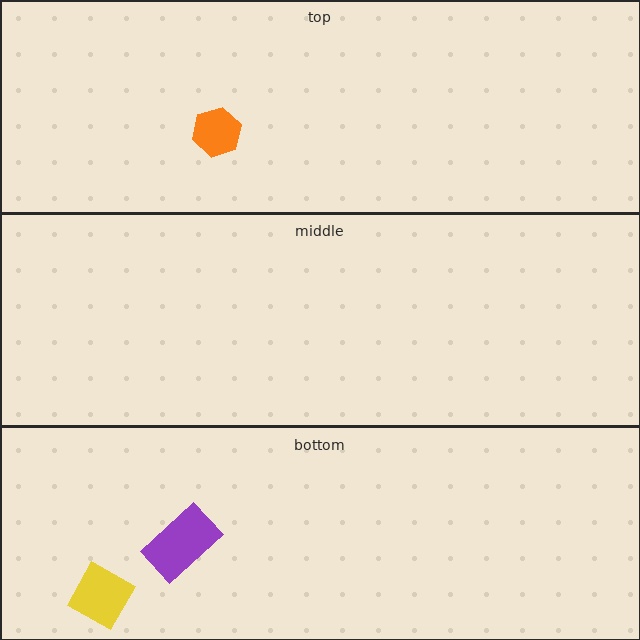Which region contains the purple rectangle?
The bottom region.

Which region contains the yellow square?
The bottom region.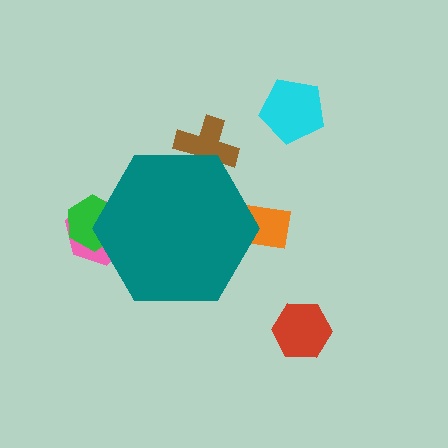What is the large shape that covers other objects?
A teal hexagon.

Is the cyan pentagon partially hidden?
No, the cyan pentagon is fully visible.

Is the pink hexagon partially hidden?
Yes, the pink hexagon is partially hidden behind the teal hexagon.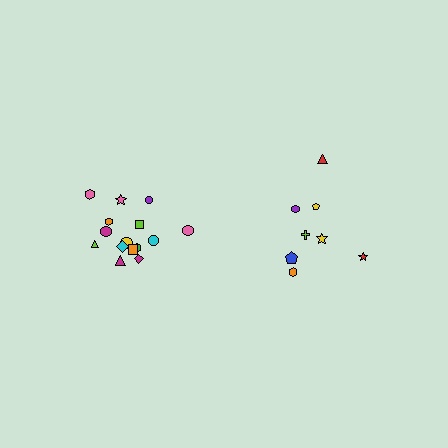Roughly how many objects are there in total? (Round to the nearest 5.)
Roughly 25 objects in total.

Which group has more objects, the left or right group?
The left group.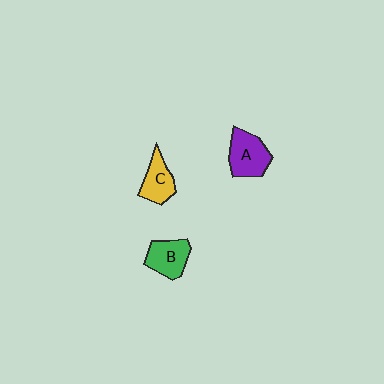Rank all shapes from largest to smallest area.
From largest to smallest: A (purple), B (green), C (yellow).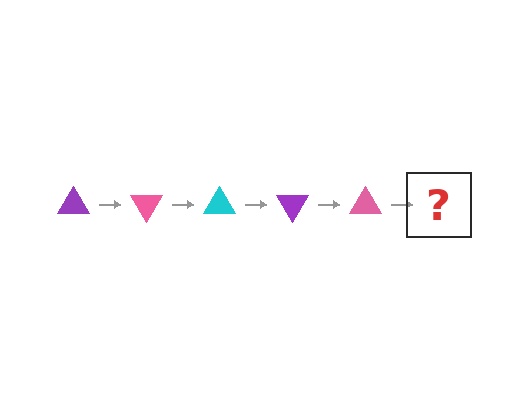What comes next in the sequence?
The next element should be a cyan triangle, rotated 300 degrees from the start.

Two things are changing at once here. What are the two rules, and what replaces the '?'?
The two rules are that it rotates 60 degrees each step and the color cycles through purple, pink, and cyan. The '?' should be a cyan triangle, rotated 300 degrees from the start.